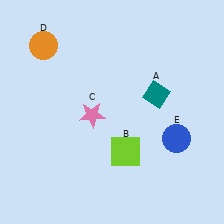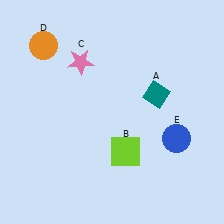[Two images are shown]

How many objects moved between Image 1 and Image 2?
1 object moved between the two images.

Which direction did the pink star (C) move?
The pink star (C) moved up.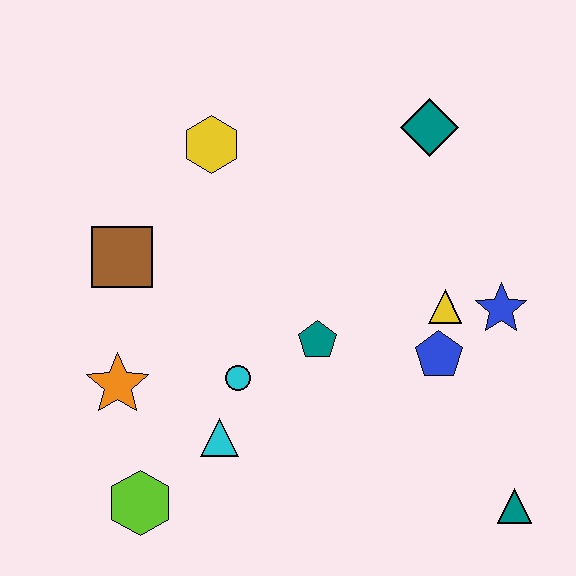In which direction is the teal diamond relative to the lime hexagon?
The teal diamond is above the lime hexagon.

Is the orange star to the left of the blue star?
Yes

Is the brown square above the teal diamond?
No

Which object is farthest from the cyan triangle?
The teal diamond is farthest from the cyan triangle.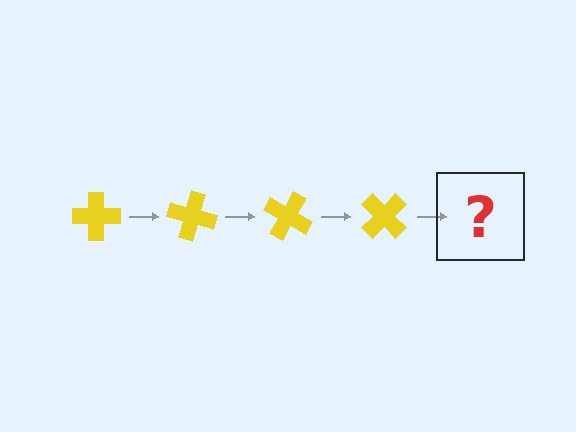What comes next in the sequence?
The next element should be a yellow cross rotated 60 degrees.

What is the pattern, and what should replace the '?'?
The pattern is that the cross rotates 15 degrees each step. The '?' should be a yellow cross rotated 60 degrees.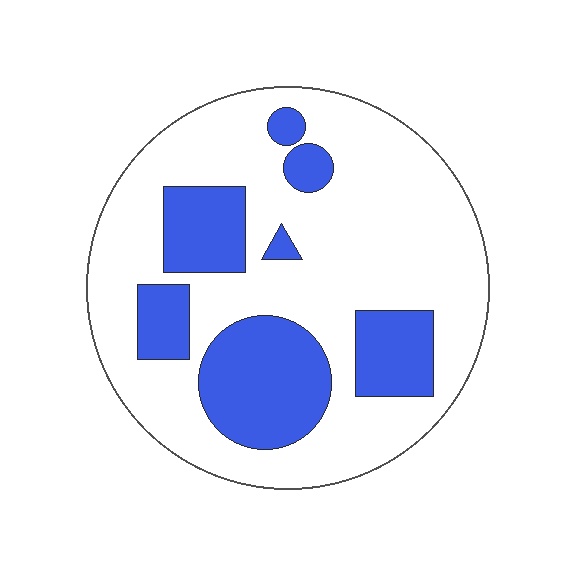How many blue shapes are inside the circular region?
7.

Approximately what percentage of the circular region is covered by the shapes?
Approximately 30%.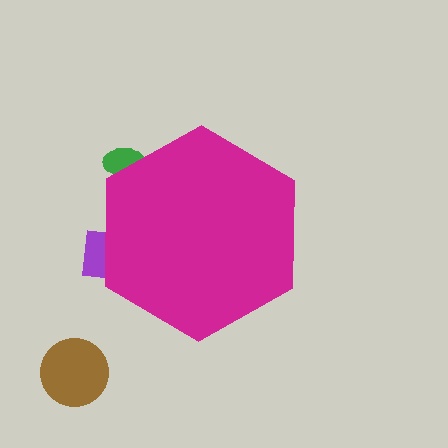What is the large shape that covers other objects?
A magenta hexagon.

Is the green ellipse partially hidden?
Yes, the green ellipse is partially hidden behind the magenta hexagon.